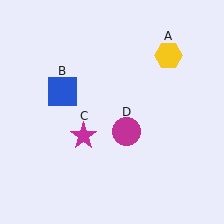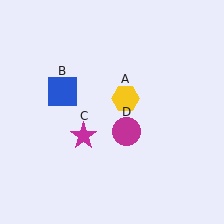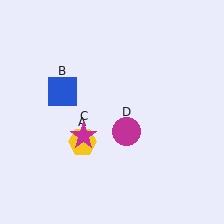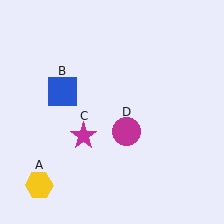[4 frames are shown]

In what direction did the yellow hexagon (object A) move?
The yellow hexagon (object A) moved down and to the left.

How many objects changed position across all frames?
1 object changed position: yellow hexagon (object A).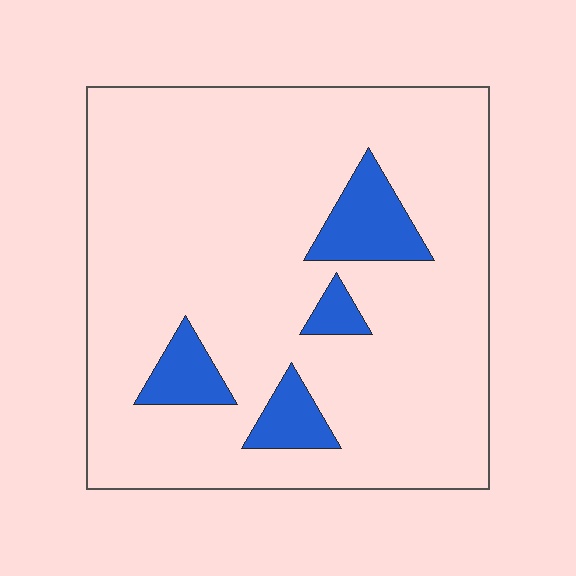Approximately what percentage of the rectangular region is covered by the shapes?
Approximately 10%.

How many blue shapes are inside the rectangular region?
4.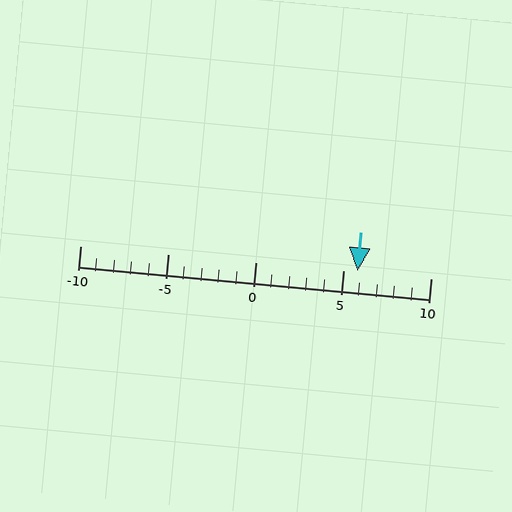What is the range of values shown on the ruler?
The ruler shows values from -10 to 10.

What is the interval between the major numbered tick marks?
The major tick marks are spaced 5 units apart.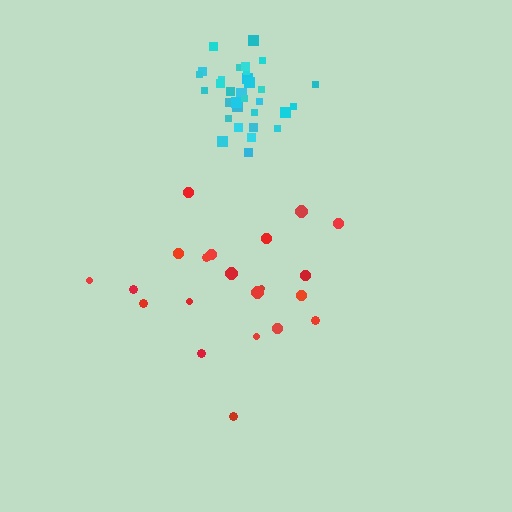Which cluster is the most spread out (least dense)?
Red.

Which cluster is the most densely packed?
Cyan.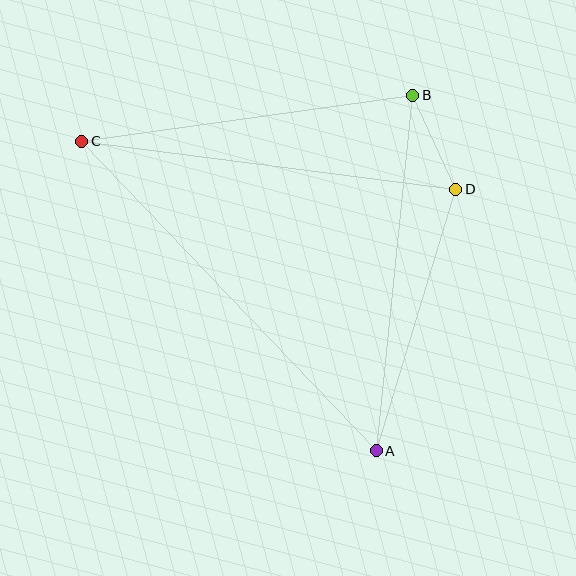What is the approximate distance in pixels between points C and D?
The distance between C and D is approximately 377 pixels.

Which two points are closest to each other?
Points B and D are closest to each other.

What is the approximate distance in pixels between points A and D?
The distance between A and D is approximately 273 pixels.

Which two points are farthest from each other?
Points A and C are farthest from each other.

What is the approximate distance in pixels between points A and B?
The distance between A and B is approximately 358 pixels.